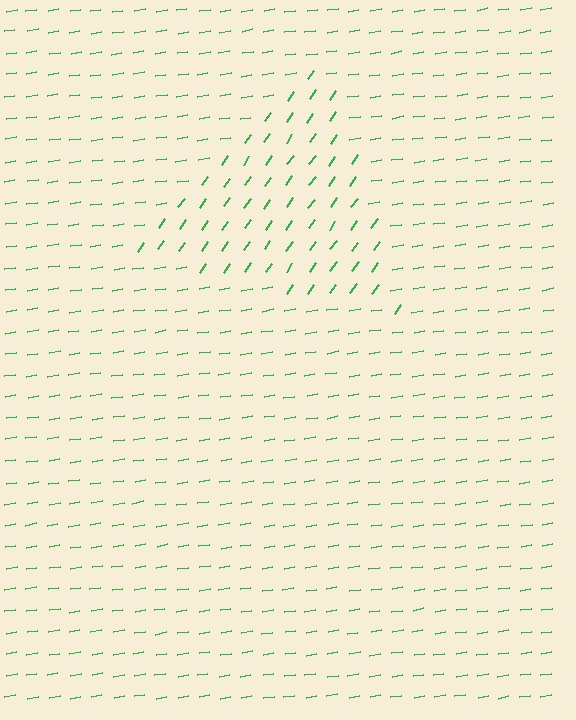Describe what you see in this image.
The image is filled with small green line segments. A triangle region in the image has lines oriented differently from the surrounding lines, creating a visible texture boundary.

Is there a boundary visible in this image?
Yes, there is a texture boundary formed by a change in line orientation.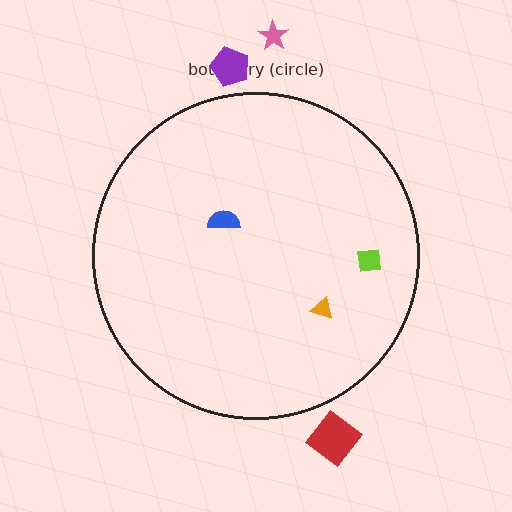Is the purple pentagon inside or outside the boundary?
Outside.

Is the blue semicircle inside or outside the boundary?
Inside.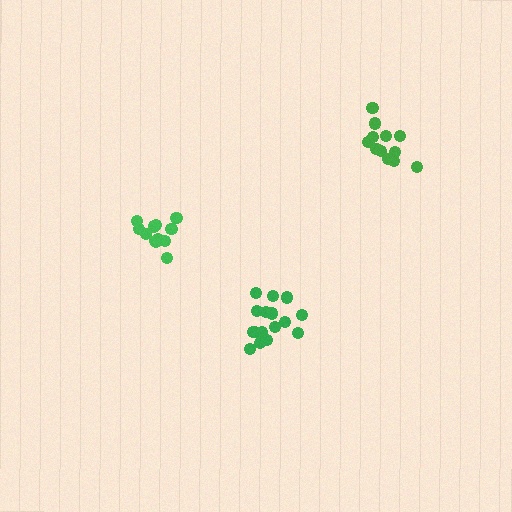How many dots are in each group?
Group 1: 12 dots, Group 2: 12 dots, Group 3: 17 dots (41 total).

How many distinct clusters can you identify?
There are 3 distinct clusters.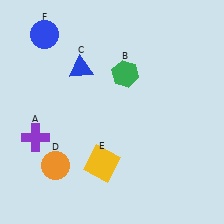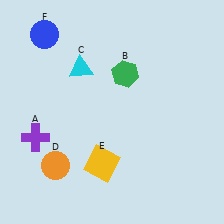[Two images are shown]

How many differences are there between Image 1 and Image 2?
There is 1 difference between the two images.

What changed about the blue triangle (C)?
In Image 1, C is blue. In Image 2, it changed to cyan.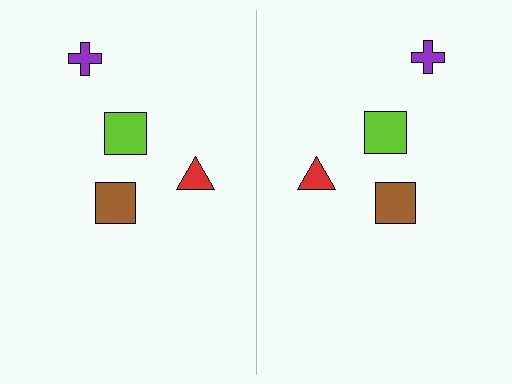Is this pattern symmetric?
Yes, this pattern has bilateral (reflection) symmetry.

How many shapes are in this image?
There are 8 shapes in this image.